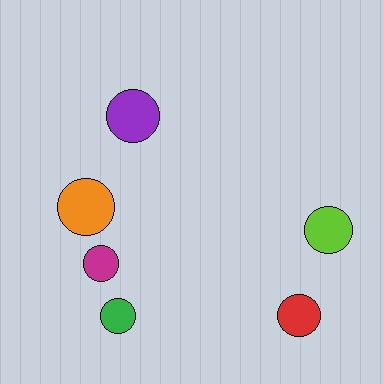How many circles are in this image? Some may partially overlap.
There are 6 circles.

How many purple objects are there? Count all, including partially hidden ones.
There is 1 purple object.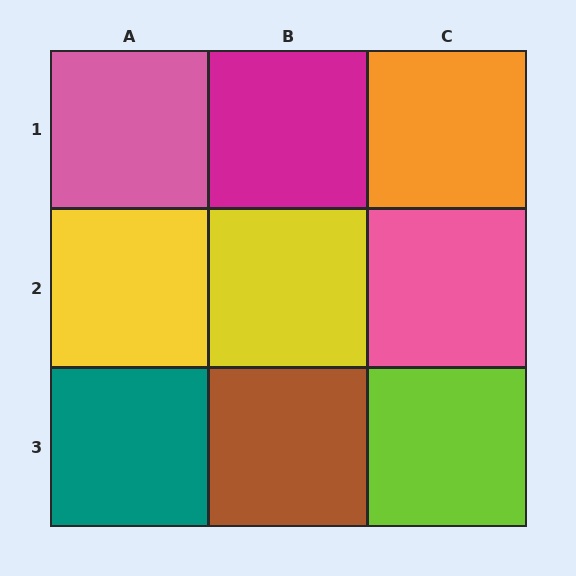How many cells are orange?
1 cell is orange.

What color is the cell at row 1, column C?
Orange.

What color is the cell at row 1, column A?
Pink.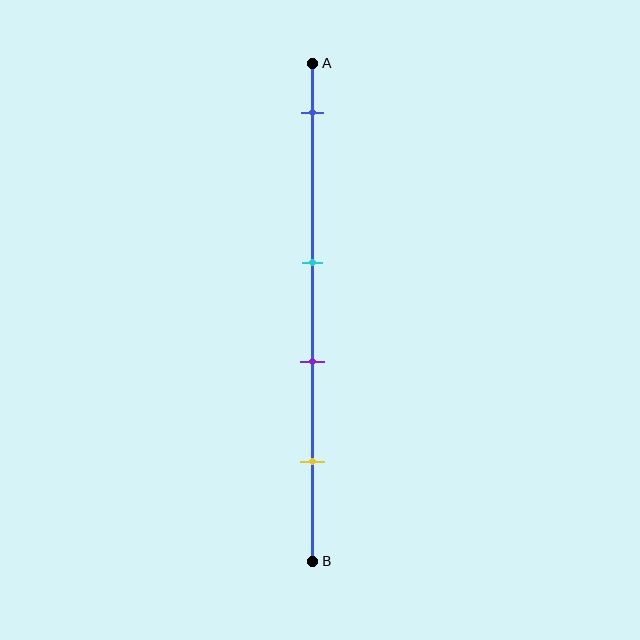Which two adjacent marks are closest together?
The cyan and purple marks are the closest adjacent pair.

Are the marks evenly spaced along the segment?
No, the marks are not evenly spaced.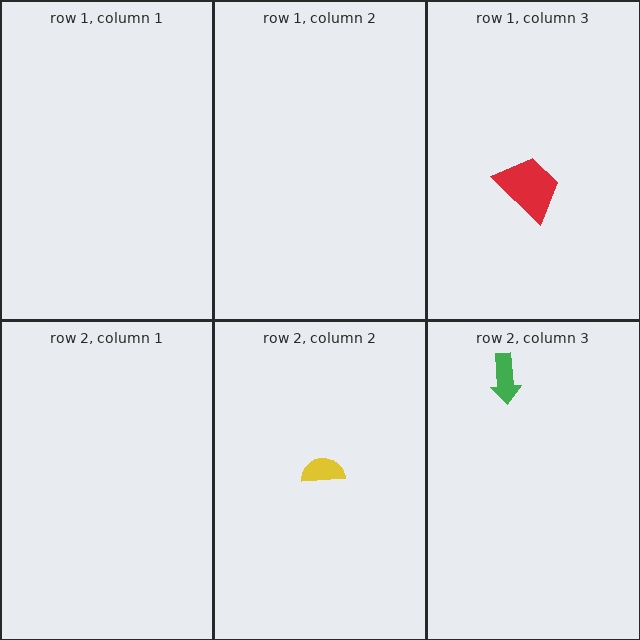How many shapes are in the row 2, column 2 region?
1.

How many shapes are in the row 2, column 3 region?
1.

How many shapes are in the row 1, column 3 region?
1.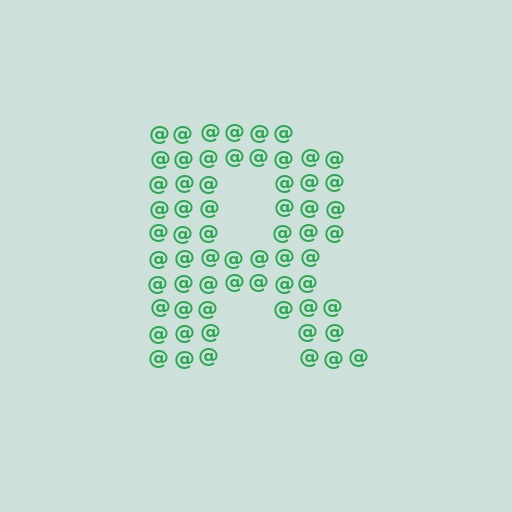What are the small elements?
The small elements are at signs.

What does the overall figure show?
The overall figure shows the letter R.